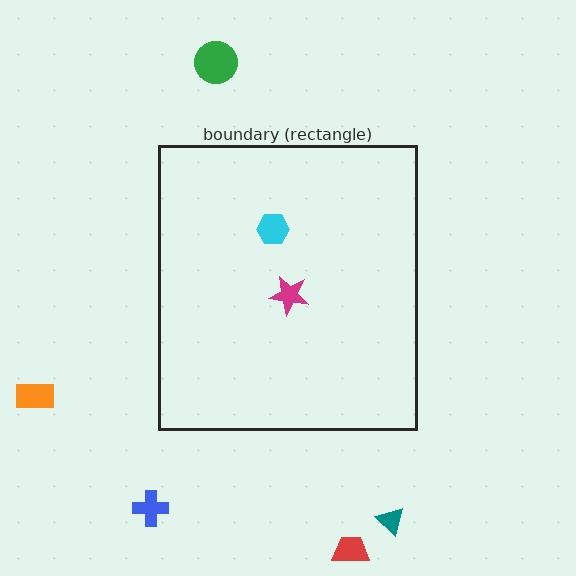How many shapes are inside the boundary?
2 inside, 5 outside.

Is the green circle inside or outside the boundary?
Outside.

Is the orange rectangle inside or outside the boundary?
Outside.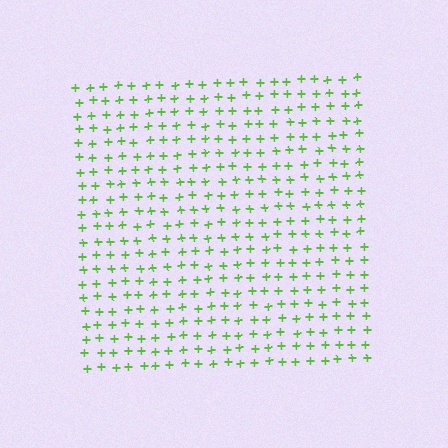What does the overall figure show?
The overall figure shows a square.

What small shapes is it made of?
It is made of small plus signs.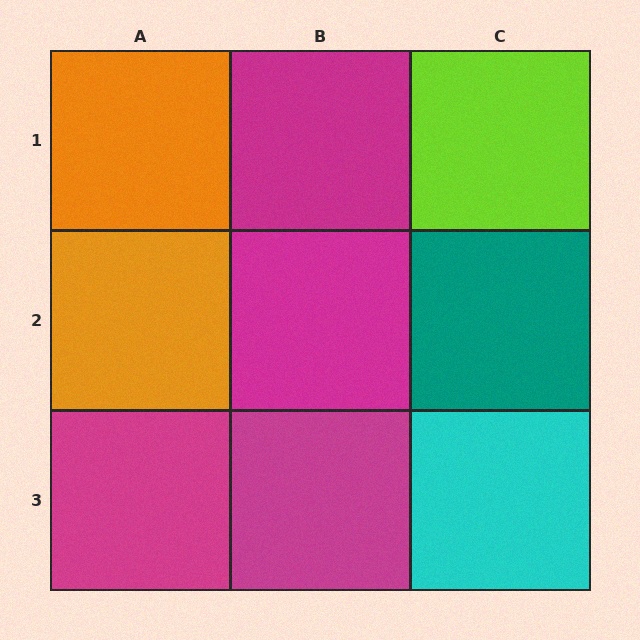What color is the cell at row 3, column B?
Magenta.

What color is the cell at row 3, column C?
Cyan.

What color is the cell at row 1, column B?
Magenta.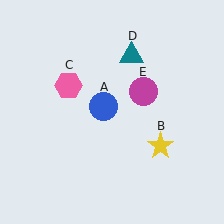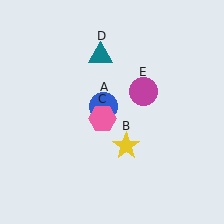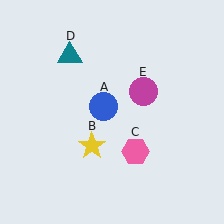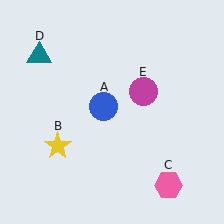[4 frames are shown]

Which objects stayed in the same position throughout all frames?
Blue circle (object A) and magenta circle (object E) remained stationary.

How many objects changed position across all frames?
3 objects changed position: yellow star (object B), pink hexagon (object C), teal triangle (object D).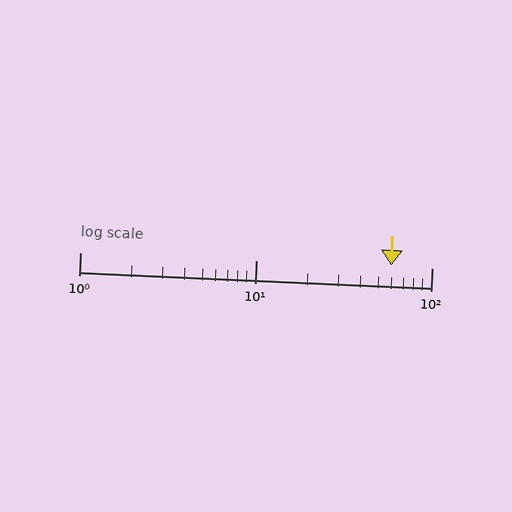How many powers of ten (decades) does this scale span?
The scale spans 2 decades, from 1 to 100.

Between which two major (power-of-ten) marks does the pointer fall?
The pointer is between 10 and 100.